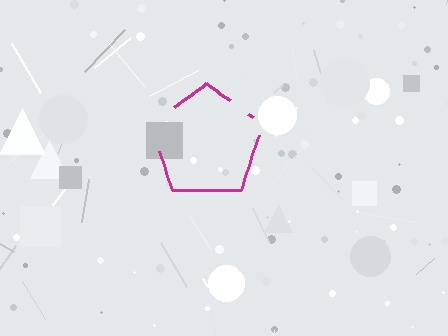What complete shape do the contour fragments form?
The contour fragments form a pentagon.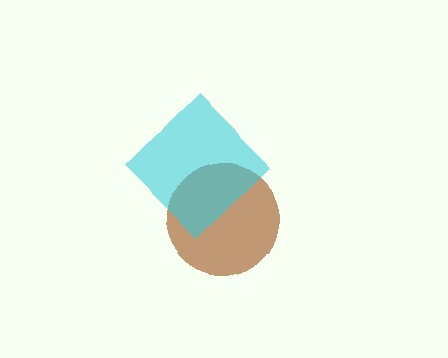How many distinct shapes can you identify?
There are 2 distinct shapes: a brown circle, a cyan diamond.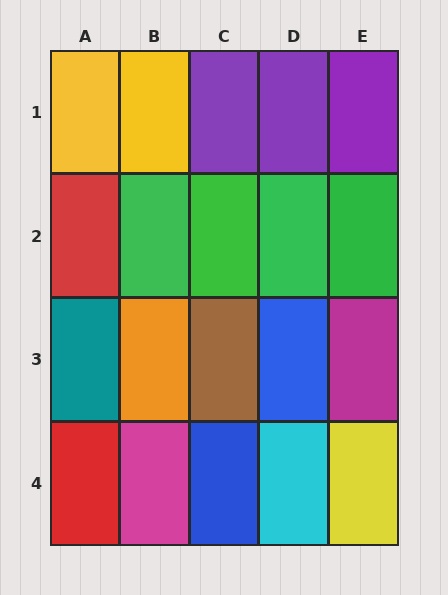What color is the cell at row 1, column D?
Purple.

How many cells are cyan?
1 cell is cyan.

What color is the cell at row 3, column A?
Teal.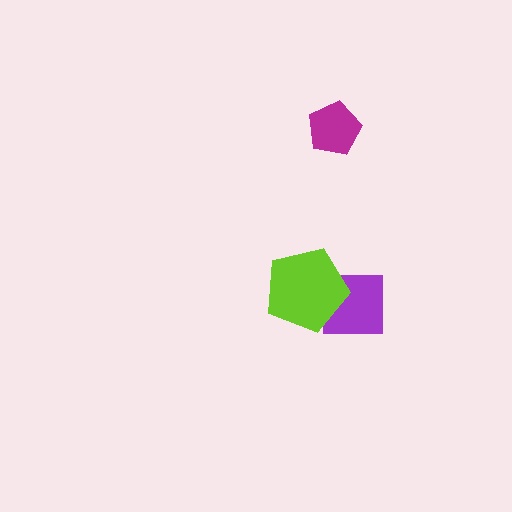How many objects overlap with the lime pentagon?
1 object overlaps with the lime pentagon.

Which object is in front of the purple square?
The lime pentagon is in front of the purple square.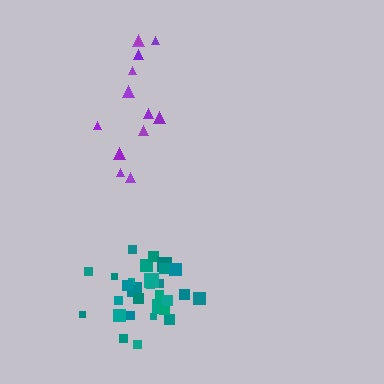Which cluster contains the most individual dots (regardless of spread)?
Teal (30).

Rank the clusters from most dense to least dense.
teal, purple.